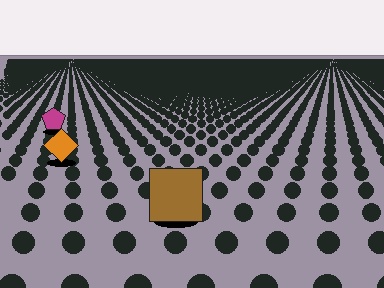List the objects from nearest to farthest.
From nearest to farthest: the brown square, the orange diamond, the magenta pentagon.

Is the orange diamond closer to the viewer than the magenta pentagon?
Yes. The orange diamond is closer — you can tell from the texture gradient: the ground texture is coarser near it.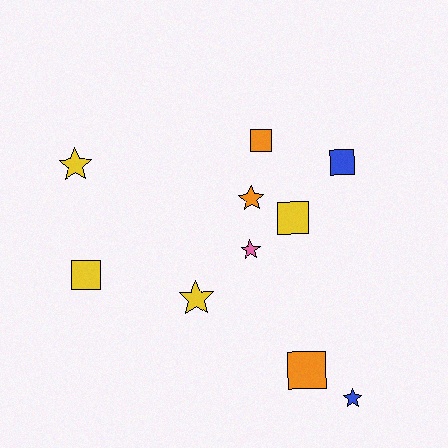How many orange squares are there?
There are 2 orange squares.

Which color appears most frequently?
Yellow, with 4 objects.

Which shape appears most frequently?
Square, with 5 objects.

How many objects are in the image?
There are 10 objects.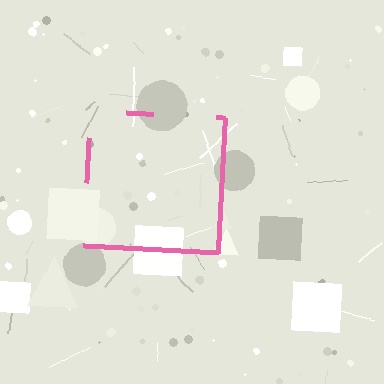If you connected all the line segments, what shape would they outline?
They would outline a square.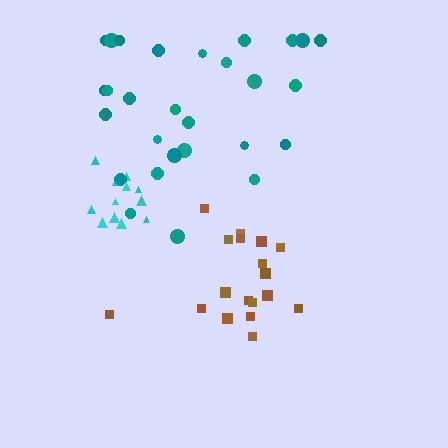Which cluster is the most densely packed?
Cyan.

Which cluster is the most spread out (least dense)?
Teal.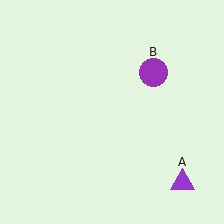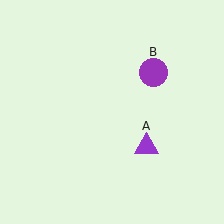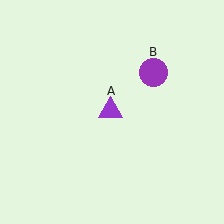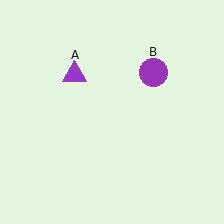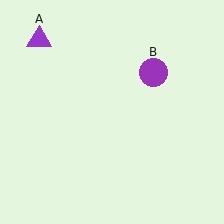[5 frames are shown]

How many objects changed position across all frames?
1 object changed position: purple triangle (object A).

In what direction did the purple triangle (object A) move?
The purple triangle (object A) moved up and to the left.